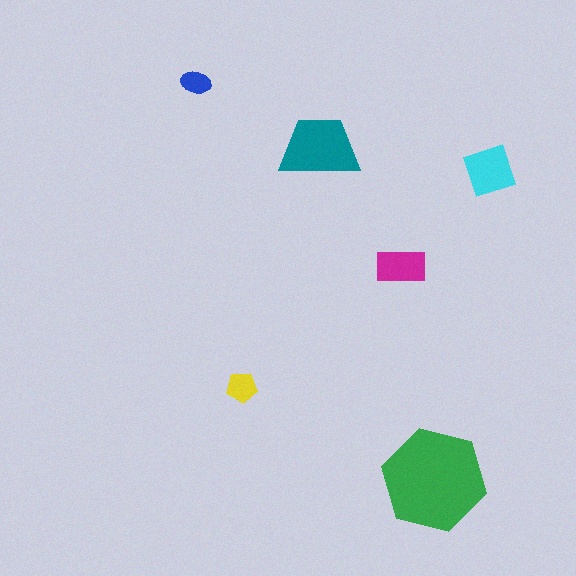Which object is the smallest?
The blue ellipse.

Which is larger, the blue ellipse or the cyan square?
The cyan square.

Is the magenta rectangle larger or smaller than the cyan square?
Smaller.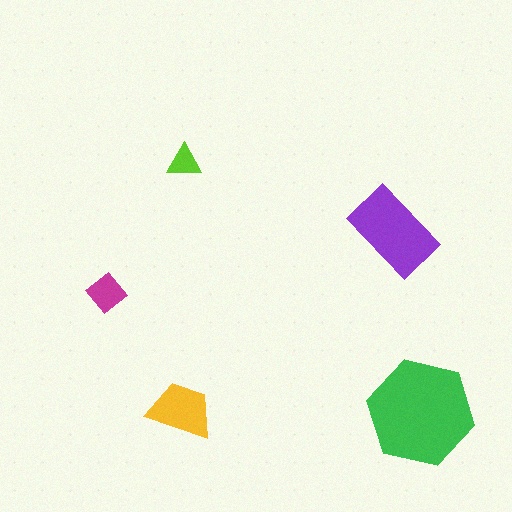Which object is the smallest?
The lime triangle.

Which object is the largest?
The green hexagon.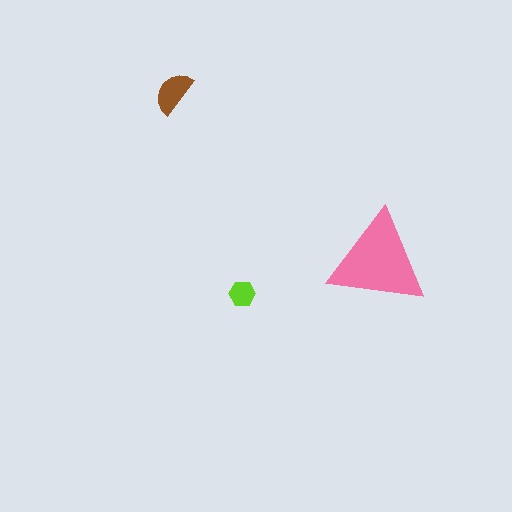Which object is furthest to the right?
The pink triangle is rightmost.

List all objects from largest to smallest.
The pink triangle, the brown semicircle, the lime hexagon.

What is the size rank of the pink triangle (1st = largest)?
1st.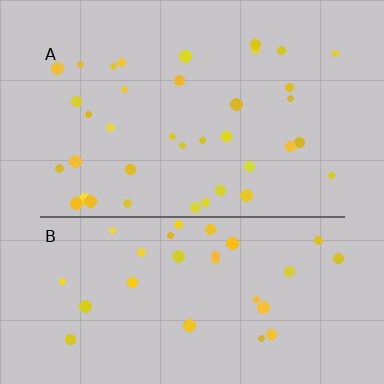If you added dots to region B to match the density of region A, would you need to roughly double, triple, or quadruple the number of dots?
Approximately double.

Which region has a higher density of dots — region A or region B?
A (the top).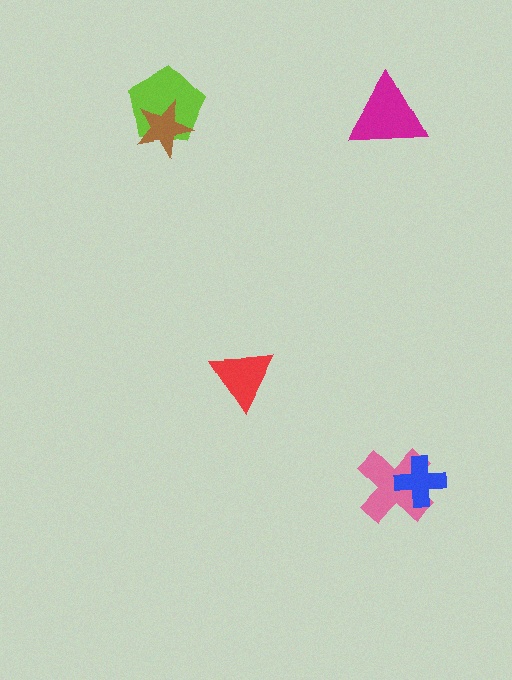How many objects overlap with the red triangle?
0 objects overlap with the red triangle.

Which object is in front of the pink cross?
The blue cross is in front of the pink cross.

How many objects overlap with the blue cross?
1 object overlaps with the blue cross.